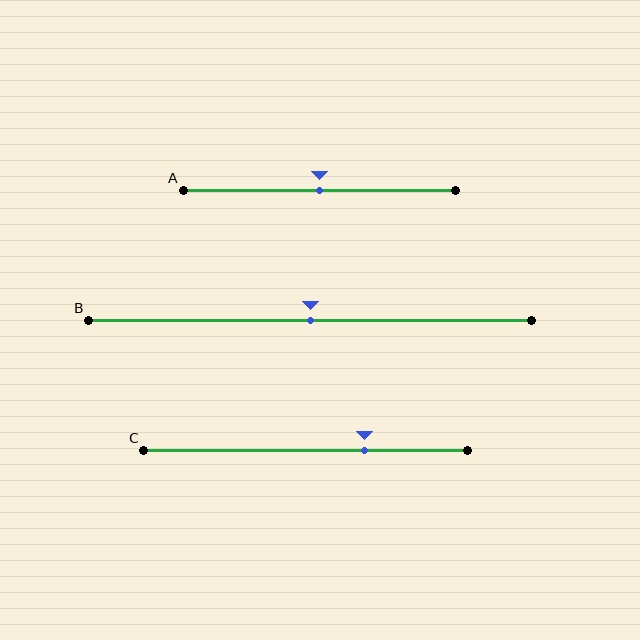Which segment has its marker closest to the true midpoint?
Segment A has its marker closest to the true midpoint.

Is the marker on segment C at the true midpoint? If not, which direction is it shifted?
No, the marker on segment C is shifted to the right by about 18% of the segment length.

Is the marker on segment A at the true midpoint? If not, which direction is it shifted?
Yes, the marker on segment A is at the true midpoint.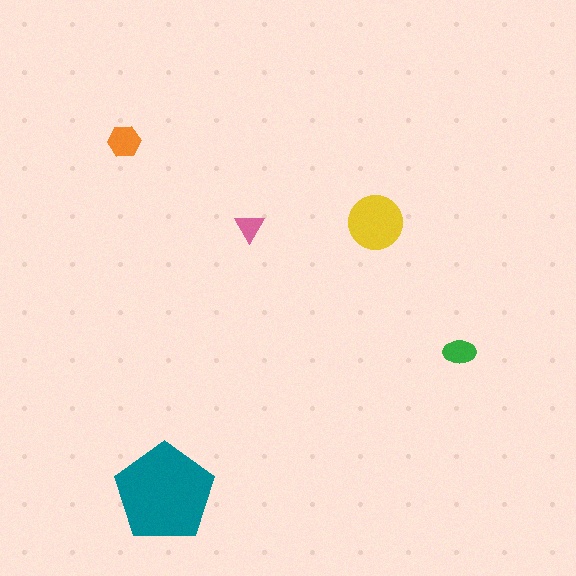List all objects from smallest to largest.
The pink triangle, the green ellipse, the orange hexagon, the yellow circle, the teal pentagon.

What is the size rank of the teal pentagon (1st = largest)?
1st.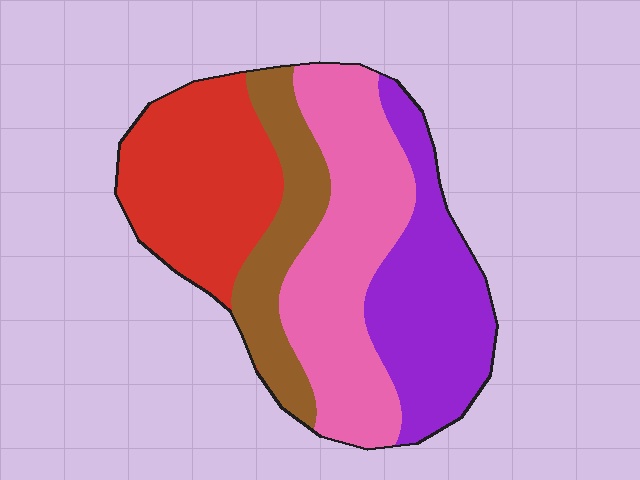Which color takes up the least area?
Brown, at roughly 15%.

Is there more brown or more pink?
Pink.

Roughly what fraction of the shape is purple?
Purple takes up about one quarter (1/4) of the shape.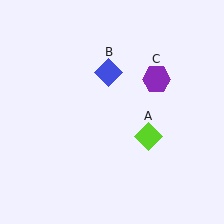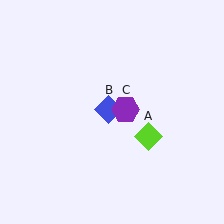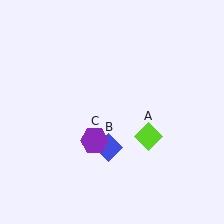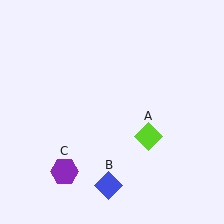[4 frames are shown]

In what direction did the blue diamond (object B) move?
The blue diamond (object B) moved down.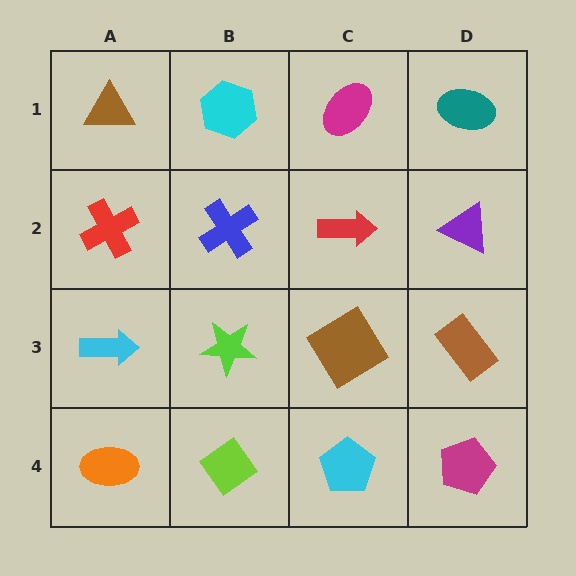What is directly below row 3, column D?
A magenta pentagon.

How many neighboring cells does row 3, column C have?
4.